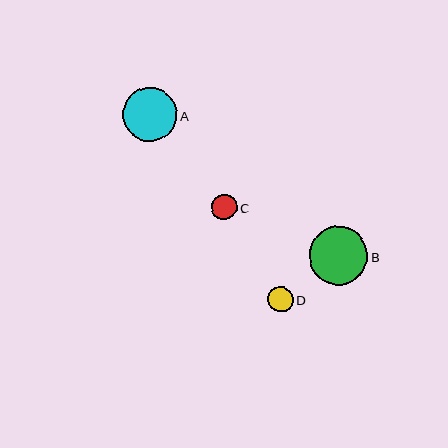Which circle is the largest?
Circle B is the largest with a size of approximately 58 pixels.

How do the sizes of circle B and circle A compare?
Circle B and circle A are approximately the same size.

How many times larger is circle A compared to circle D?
Circle A is approximately 2.1 times the size of circle D.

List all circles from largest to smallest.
From largest to smallest: B, A, D, C.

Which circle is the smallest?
Circle C is the smallest with a size of approximately 25 pixels.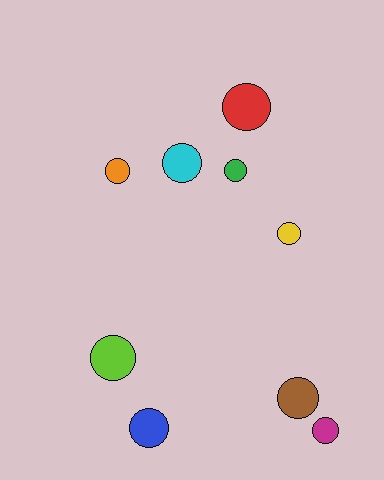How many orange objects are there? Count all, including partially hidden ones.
There is 1 orange object.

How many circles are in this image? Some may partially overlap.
There are 9 circles.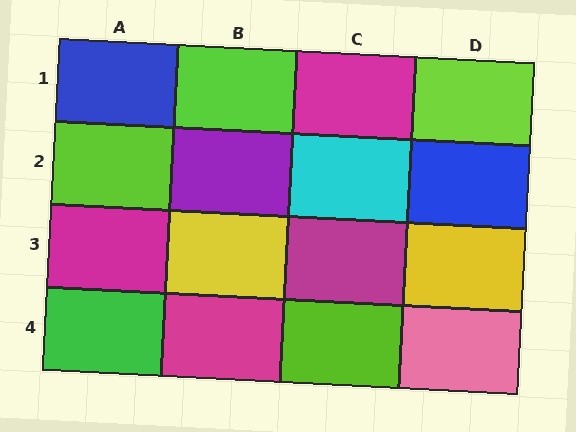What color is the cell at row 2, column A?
Lime.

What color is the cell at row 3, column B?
Yellow.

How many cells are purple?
1 cell is purple.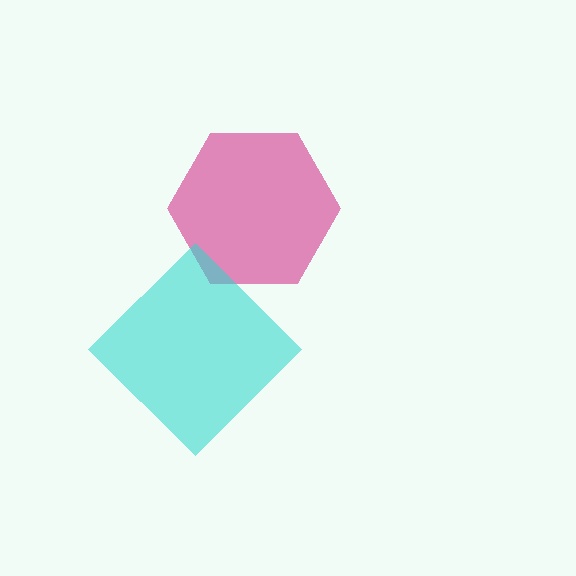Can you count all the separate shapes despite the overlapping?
Yes, there are 2 separate shapes.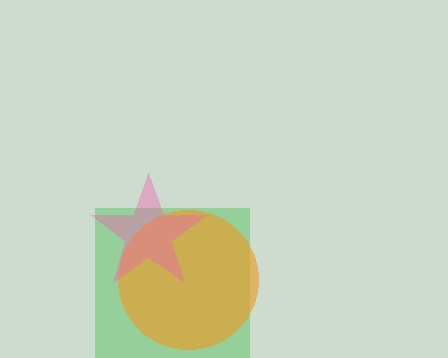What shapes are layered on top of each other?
The layered shapes are: a green square, an orange circle, a pink star.